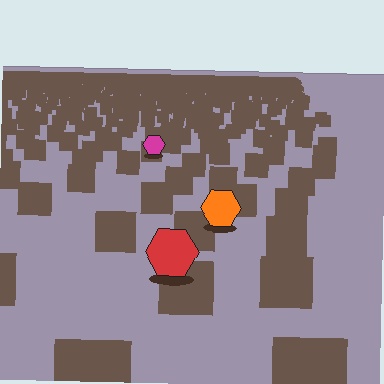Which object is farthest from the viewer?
The magenta hexagon is farthest from the viewer. It appears smaller and the ground texture around it is denser.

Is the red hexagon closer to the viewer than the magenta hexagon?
Yes. The red hexagon is closer — you can tell from the texture gradient: the ground texture is coarser near it.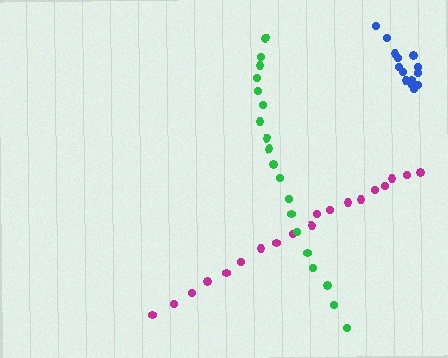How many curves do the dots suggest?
There are 3 distinct paths.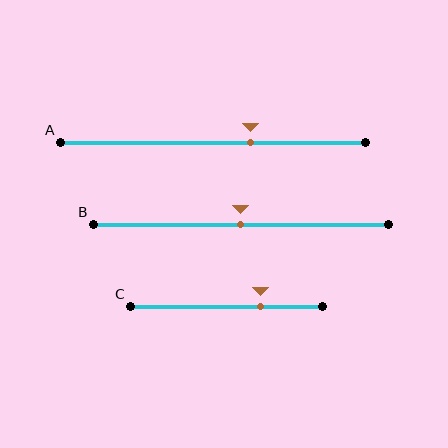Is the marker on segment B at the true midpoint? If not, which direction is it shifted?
Yes, the marker on segment B is at the true midpoint.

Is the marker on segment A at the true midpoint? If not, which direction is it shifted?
No, the marker on segment A is shifted to the right by about 12% of the segment length.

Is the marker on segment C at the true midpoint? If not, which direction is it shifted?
No, the marker on segment C is shifted to the right by about 18% of the segment length.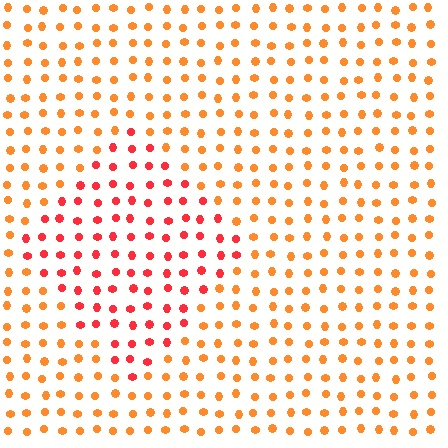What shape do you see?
I see a diamond.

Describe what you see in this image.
The image is filled with small orange elements in a uniform arrangement. A diamond-shaped region is visible where the elements are tinted to a slightly different hue, forming a subtle color boundary.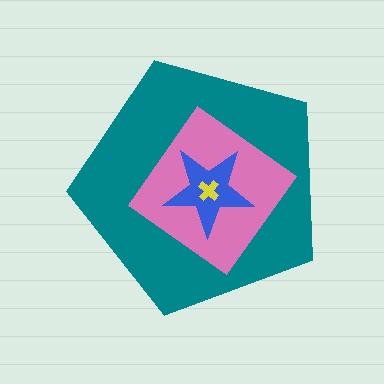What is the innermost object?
The yellow cross.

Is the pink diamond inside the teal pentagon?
Yes.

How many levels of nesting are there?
4.